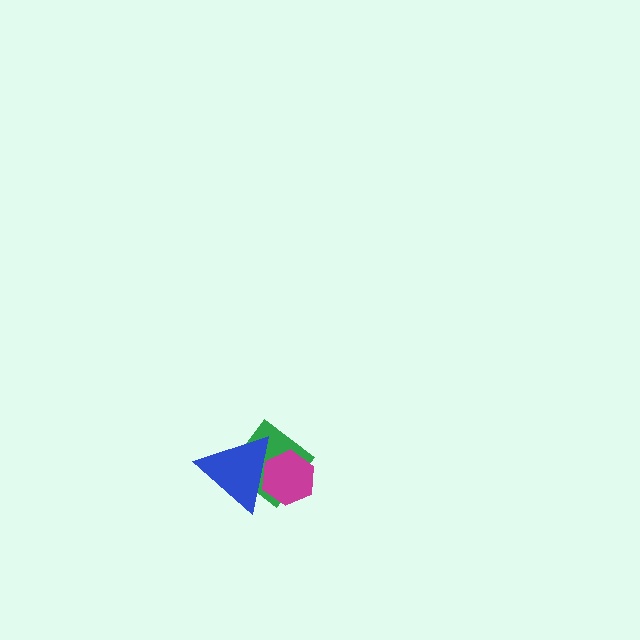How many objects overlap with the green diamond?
2 objects overlap with the green diamond.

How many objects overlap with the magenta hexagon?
2 objects overlap with the magenta hexagon.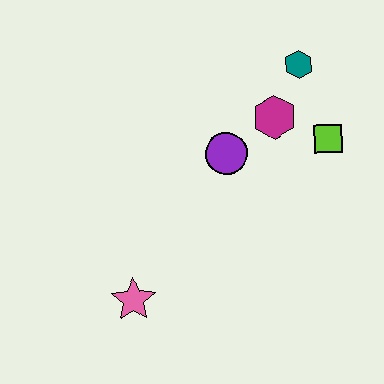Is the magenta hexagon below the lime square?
No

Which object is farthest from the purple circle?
The pink star is farthest from the purple circle.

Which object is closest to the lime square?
The magenta hexagon is closest to the lime square.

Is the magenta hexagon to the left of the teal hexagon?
Yes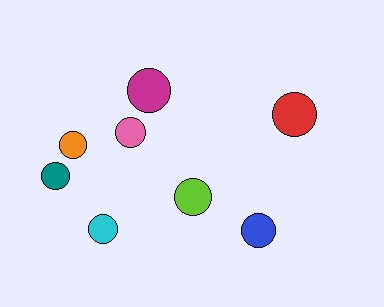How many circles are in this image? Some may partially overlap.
There are 8 circles.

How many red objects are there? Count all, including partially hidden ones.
There is 1 red object.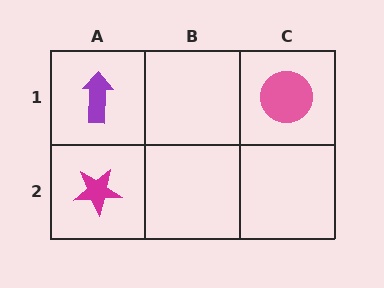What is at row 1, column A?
A purple arrow.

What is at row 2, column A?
A magenta star.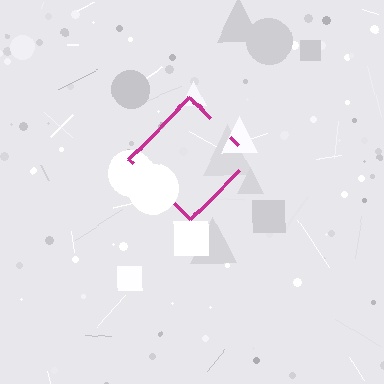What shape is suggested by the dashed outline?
The dashed outline suggests a diamond.